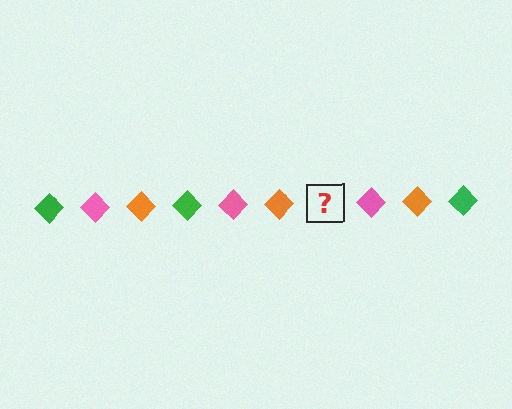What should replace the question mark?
The question mark should be replaced with a green diamond.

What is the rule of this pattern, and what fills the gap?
The rule is that the pattern cycles through green, pink, orange diamonds. The gap should be filled with a green diamond.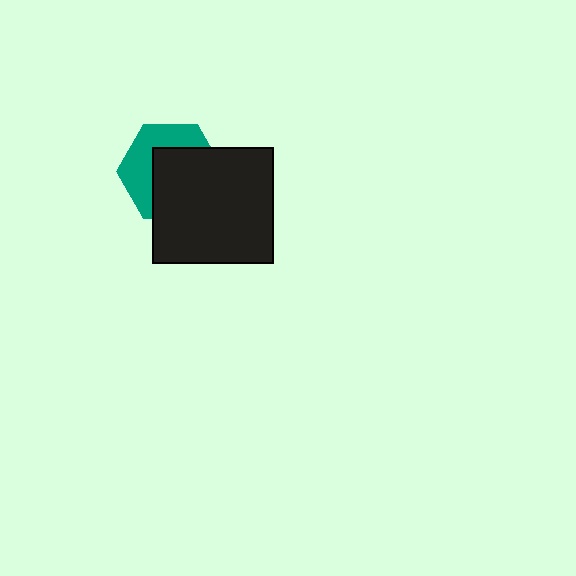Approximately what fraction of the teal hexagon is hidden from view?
Roughly 57% of the teal hexagon is hidden behind the black rectangle.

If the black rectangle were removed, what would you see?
You would see the complete teal hexagon.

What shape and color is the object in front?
The object in front is a black rectangle.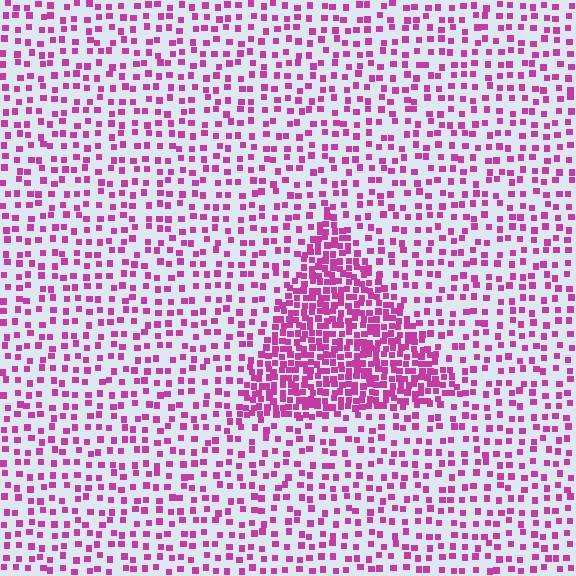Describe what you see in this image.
The image contains small magenta elements arranged at two different densities. A triangle-shaped region is visible where the elements are more densely packed than the surrounding area.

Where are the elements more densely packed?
The elements are more densely packed inside the triangle boundary.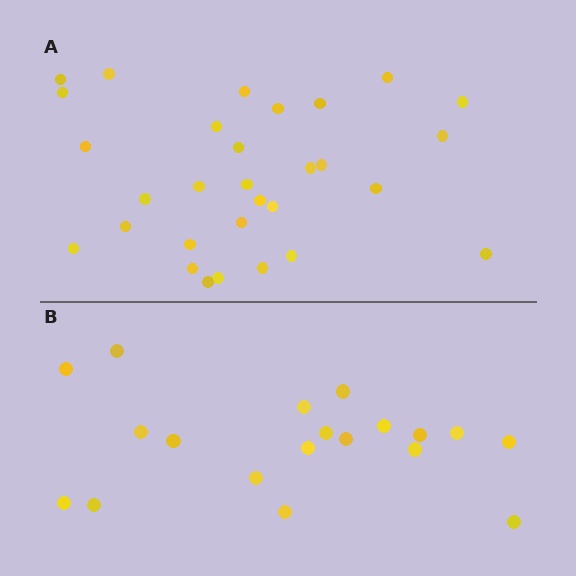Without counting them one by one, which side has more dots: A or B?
Region A (the top region) has more dots.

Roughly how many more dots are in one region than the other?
Region A has roughly 12 or so more dots than region B.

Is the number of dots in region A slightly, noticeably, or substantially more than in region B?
Region A has substantially more. The ratio is roughly 1.6 to 1.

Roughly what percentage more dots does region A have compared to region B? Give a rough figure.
About 60% more.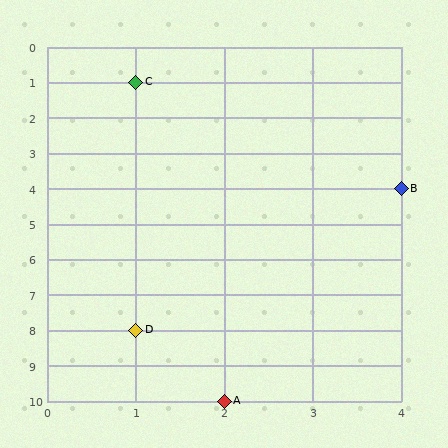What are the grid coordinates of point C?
Point C is at grid coordinates (1, 1).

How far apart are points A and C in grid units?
Points A and C are 1 column and 9 rows apart (about 9.1 grid units diagonally).